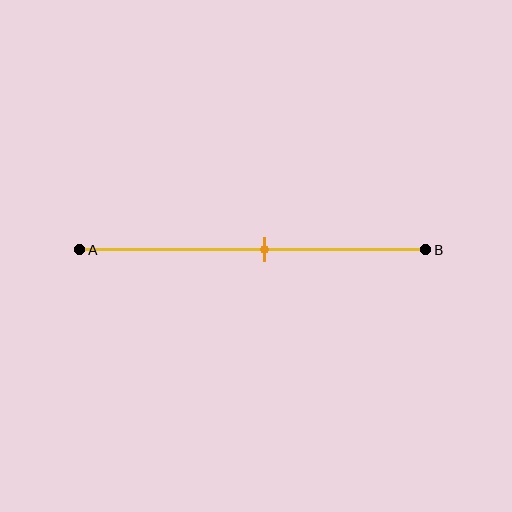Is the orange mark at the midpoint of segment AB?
No, the mark is at about 55% from A, not at the 50% midpoint.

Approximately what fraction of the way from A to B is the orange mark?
The orange mark is approximately 55% of the way from A to B.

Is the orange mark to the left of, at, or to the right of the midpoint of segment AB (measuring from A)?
The orange mark is to the right of the midpoint of segment AB.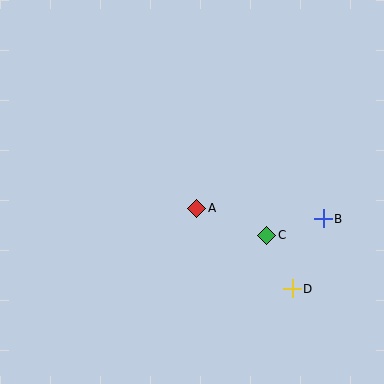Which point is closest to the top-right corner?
Point B is closest to the top-right corner.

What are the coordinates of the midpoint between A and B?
The midpoint between A and B is at (260, 214).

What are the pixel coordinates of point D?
Point D is at (292, 289).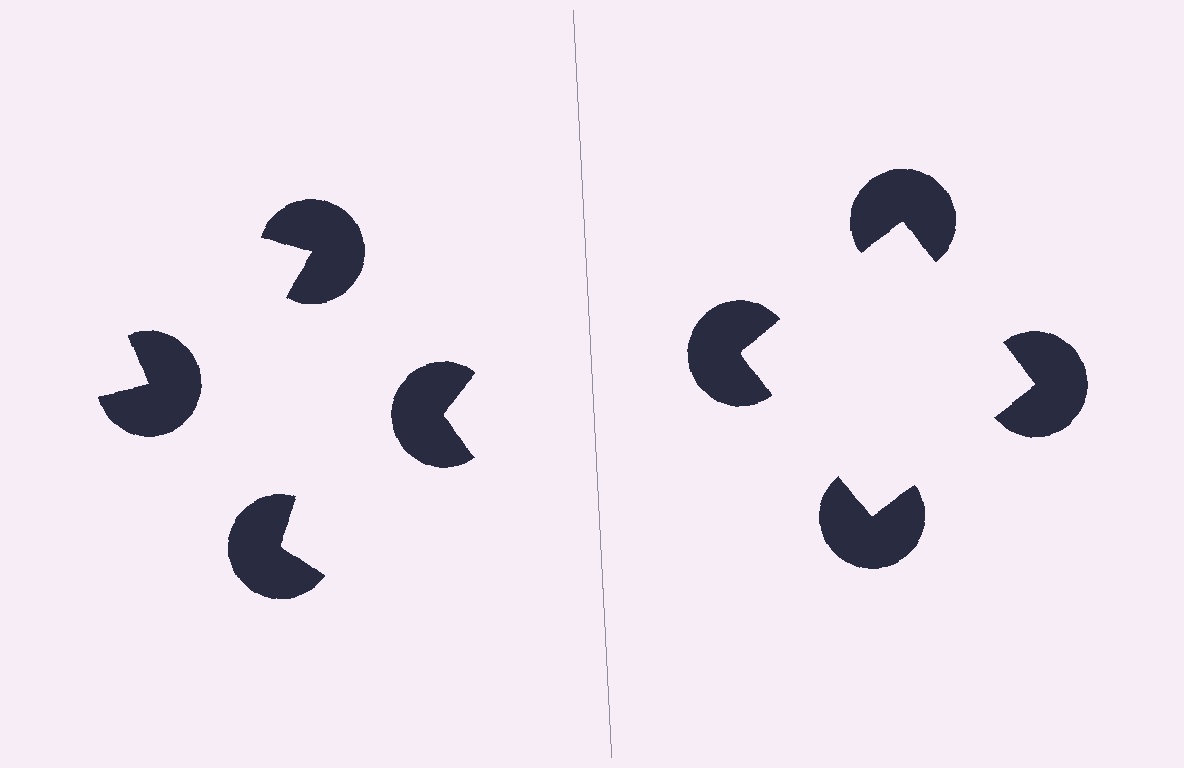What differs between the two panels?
The pac-man discs are positioned identically on both sides; only the wedge orientations differ. On the right they align to a square; on the left they are misaligned.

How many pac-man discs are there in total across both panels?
8 — 4 on each side.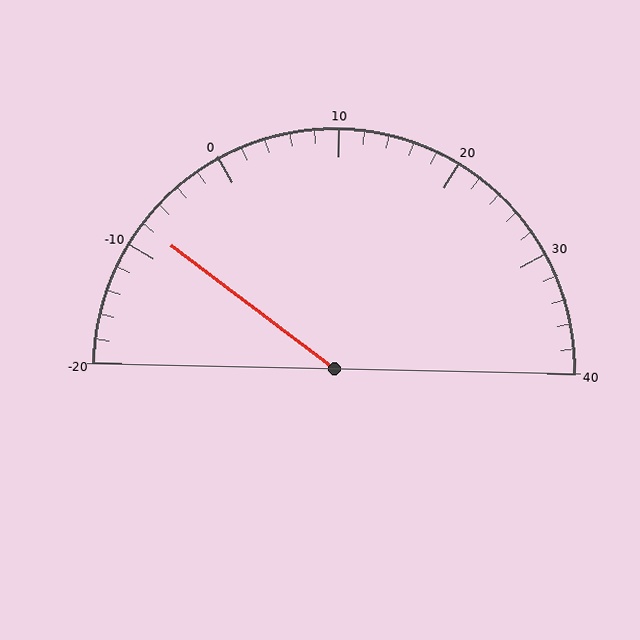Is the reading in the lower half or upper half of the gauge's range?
The reading is in the lower half of the range (-20 to 40).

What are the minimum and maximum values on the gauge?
The gauge ranges from -20 to 40.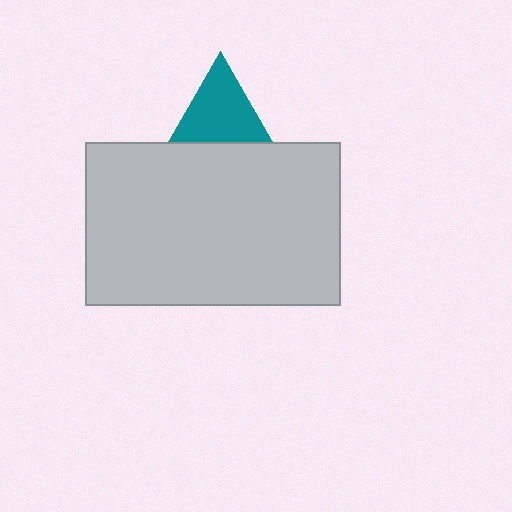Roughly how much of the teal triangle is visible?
Most of it is visible (roughly 67%).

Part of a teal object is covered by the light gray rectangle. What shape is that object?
It is a triangle.